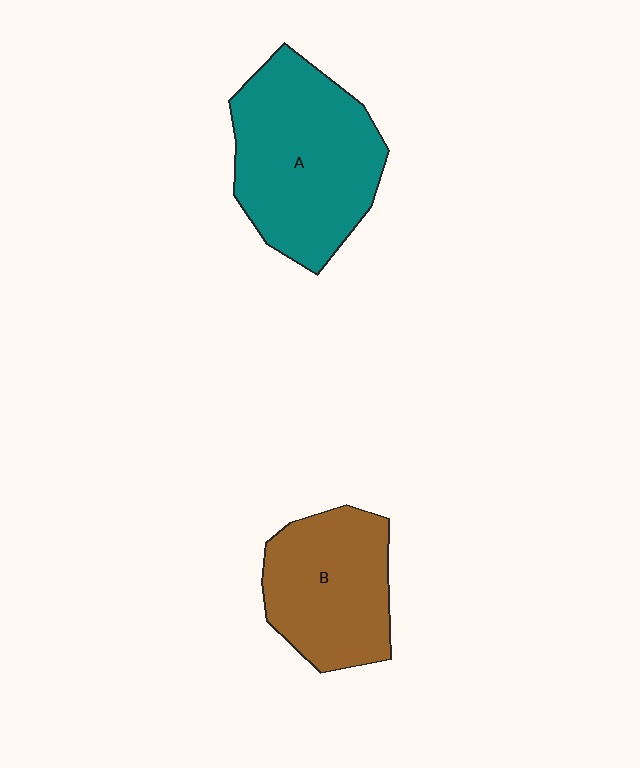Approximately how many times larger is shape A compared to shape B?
Approximately 1.4 times.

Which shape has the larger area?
Shape A (teal).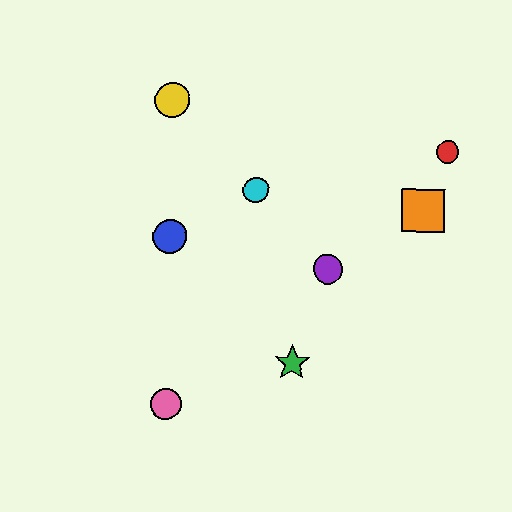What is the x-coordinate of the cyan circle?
The cyan circle is at x≈256.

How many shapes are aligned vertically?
3 shapes (the blue circle, the yellow circle, the pink circle) are aligned vertically.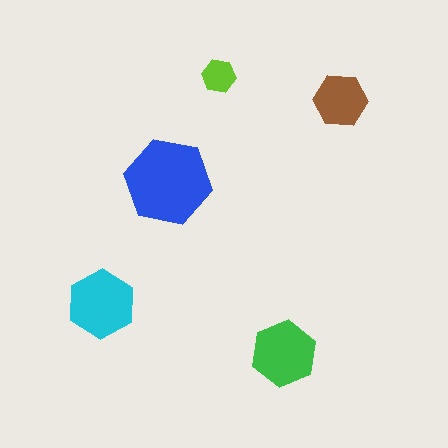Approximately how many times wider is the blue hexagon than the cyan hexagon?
About 1.5 times wider.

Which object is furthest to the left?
The cyan hexagon is leftmost.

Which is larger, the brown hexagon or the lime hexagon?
The brown one.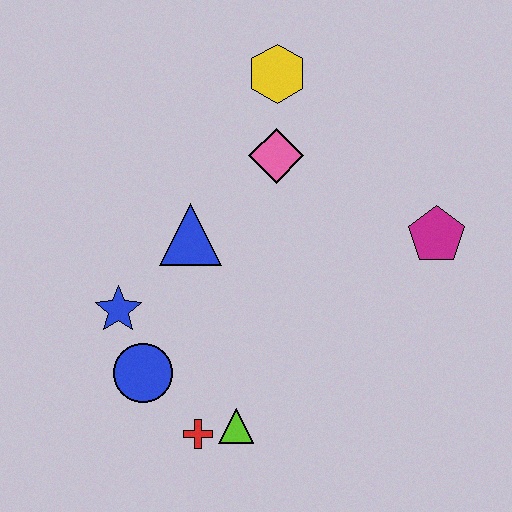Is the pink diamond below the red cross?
No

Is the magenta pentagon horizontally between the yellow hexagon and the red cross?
No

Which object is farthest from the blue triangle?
The magenta pentagon is farthest from the blue triangle.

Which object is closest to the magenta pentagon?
The pink diamond is closest to the magenta pentagon.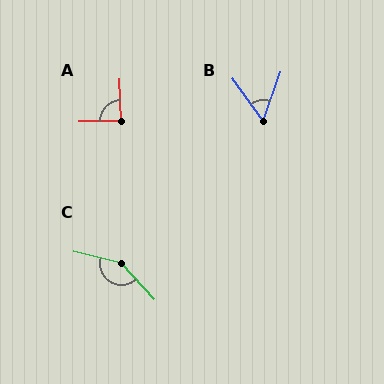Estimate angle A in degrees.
Approximately 89 degrees.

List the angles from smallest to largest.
B (54°), A (89°), C (146°).